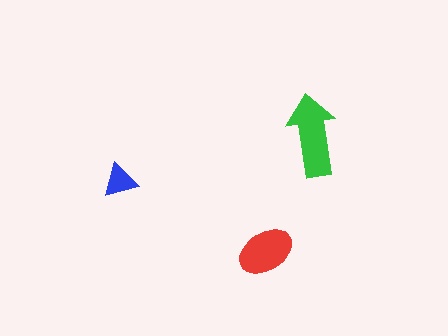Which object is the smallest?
The blue triangle.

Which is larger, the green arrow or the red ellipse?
The green arrow.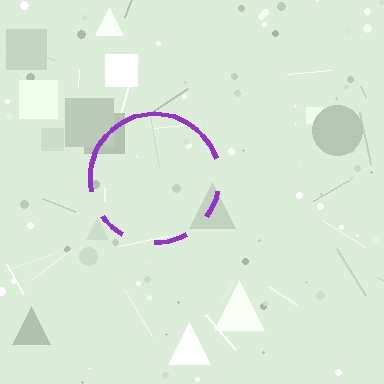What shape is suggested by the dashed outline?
The dashed outline suggests a circle.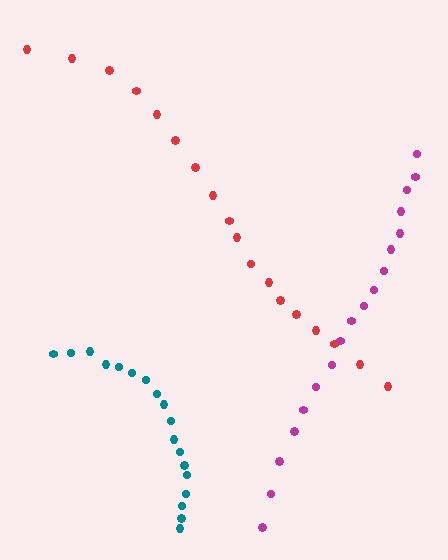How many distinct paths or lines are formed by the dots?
There are 3 distinct paths.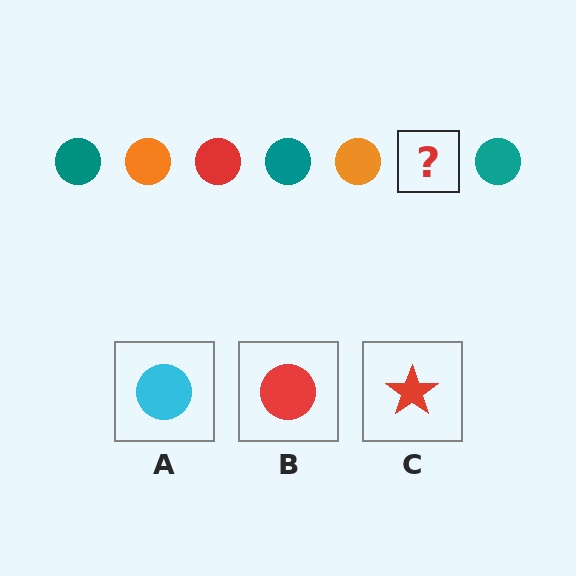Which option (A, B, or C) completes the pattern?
B.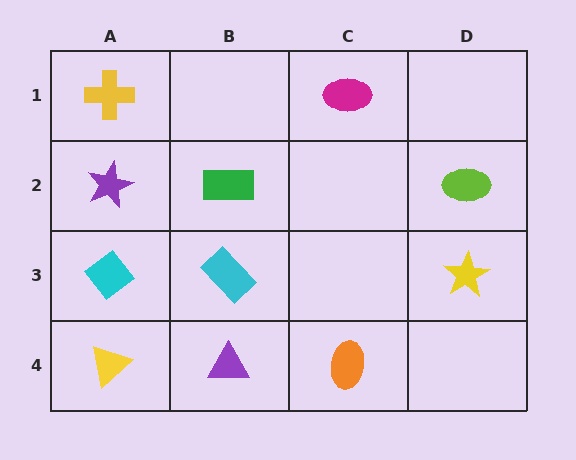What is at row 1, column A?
A yellow cross.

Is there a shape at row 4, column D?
No, that cell is empty.